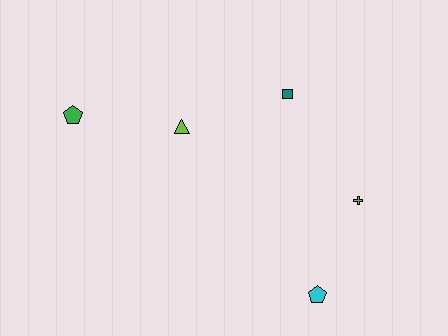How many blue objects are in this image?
There are no blue objects.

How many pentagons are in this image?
There are 2 pentagons.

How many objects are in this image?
There are 5 objects.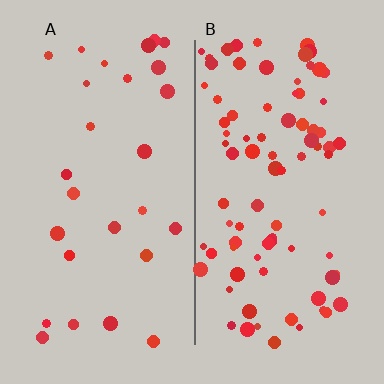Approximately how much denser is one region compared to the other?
Approximately 3.1× — region B over region A.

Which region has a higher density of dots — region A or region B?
B (the right).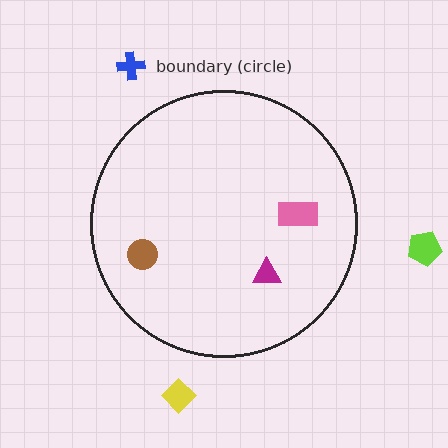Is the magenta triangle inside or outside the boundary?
Inside.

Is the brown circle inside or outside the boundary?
Inside.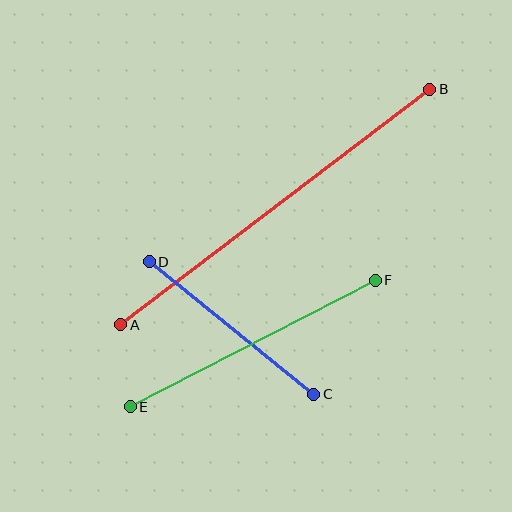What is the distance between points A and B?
The distance is approximately 388 pixels.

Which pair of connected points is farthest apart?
Points A and B are farthest apart.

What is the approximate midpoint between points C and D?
The midpoint is at approximately (232, 328) pixels.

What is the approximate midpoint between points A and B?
The midpoint is at approximately (275, 207) pixels.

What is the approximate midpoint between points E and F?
The midpoint is at approximately (253, 344) pixels.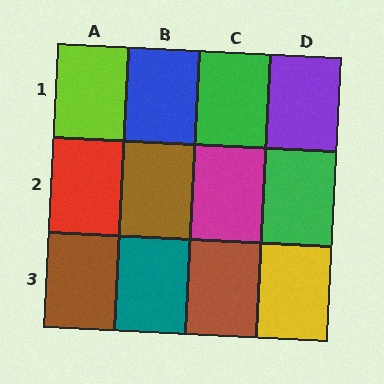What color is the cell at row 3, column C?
Brown.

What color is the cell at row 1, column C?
Green.